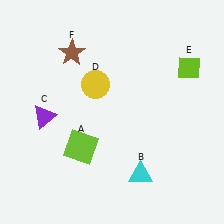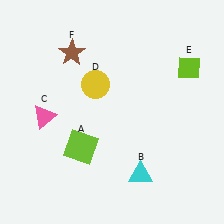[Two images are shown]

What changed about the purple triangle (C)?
In Image 1, C is purple. In Image 2, it changed to pink.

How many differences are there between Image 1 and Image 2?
There is 1 difference between the two images.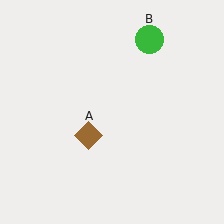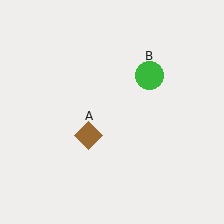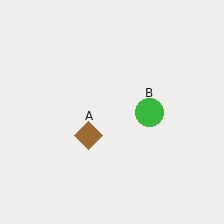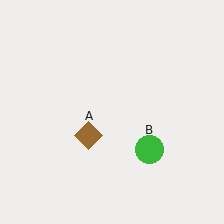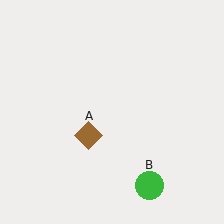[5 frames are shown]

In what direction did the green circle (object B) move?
The green circle (object B) moved down.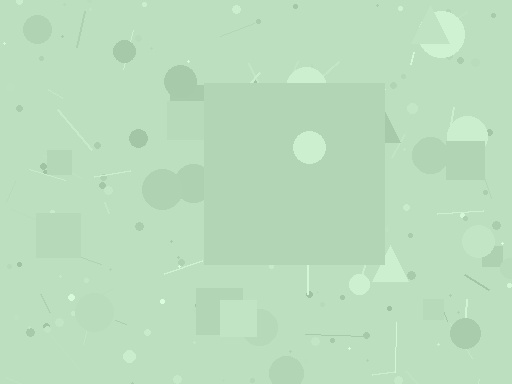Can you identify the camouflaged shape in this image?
The camouflaged shape is a square.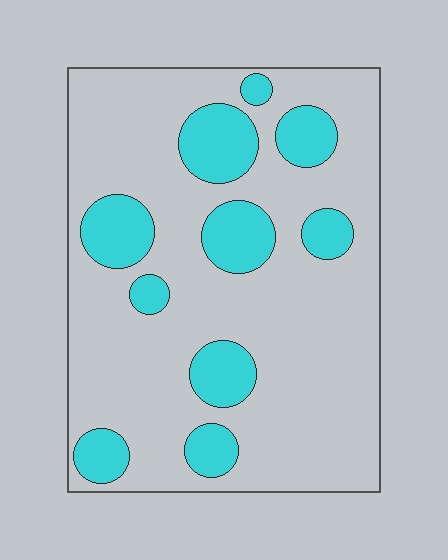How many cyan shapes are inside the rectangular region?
10.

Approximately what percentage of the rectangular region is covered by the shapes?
Approximately 20%.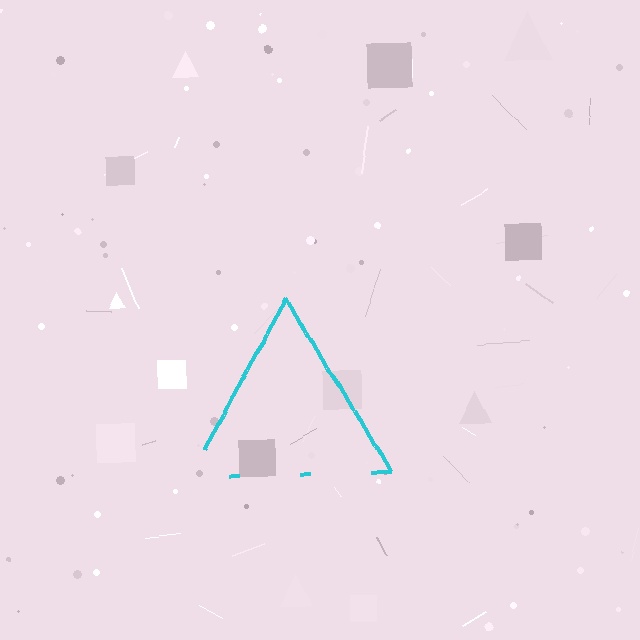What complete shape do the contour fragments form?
The contour fragments form a triangle.